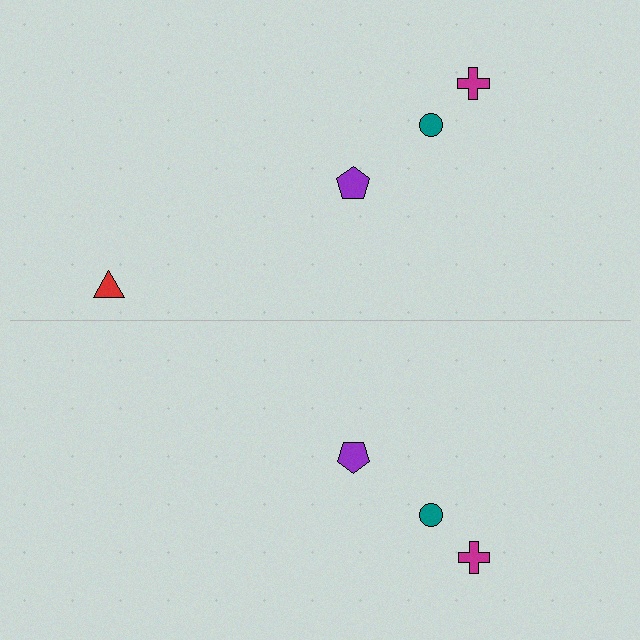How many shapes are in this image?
There are 7 shapes in this image.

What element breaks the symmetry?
A red triangle is missing from the bottom side.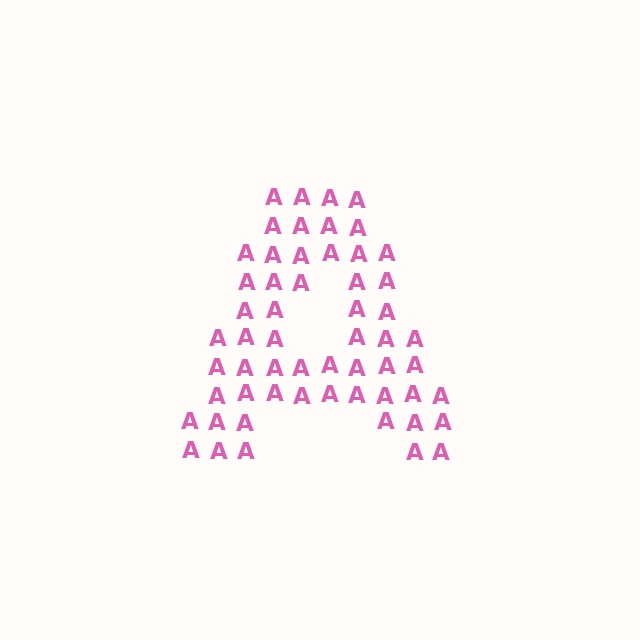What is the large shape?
The large shape is the letter A.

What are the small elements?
The small elements are letter A's.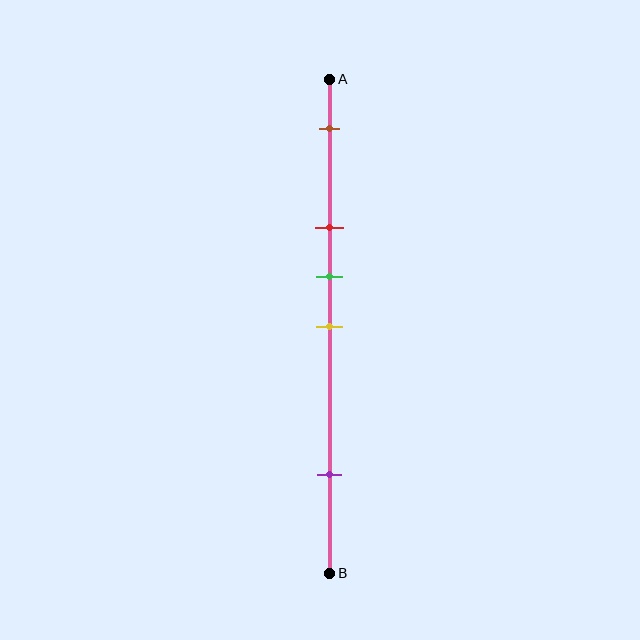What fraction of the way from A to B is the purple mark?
The purple mark is approximately 80% (0.8) of the way from A to B.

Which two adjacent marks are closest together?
The green and yellow marks are the closest adjacent pair.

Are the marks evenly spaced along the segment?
No, the marks are not evenly spaced.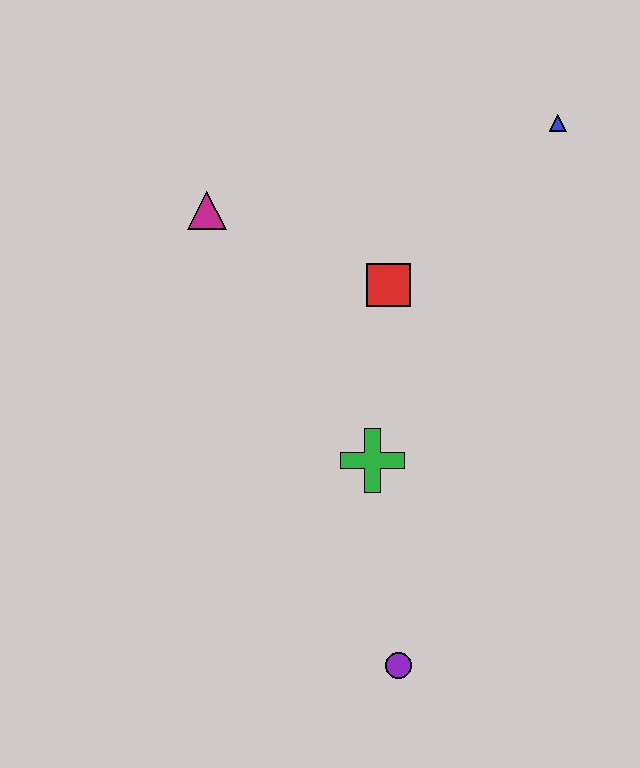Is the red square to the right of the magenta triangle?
Yes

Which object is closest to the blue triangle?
The red square is closest to the blue triangle.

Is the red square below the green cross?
No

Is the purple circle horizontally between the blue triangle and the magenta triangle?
Yes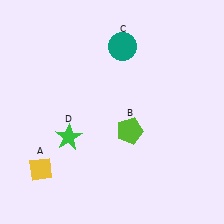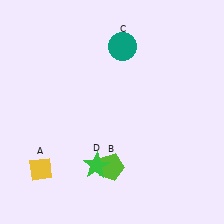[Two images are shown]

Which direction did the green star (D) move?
The green star (D) moved down.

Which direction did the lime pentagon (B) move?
The lime pentagon (B) moved down.